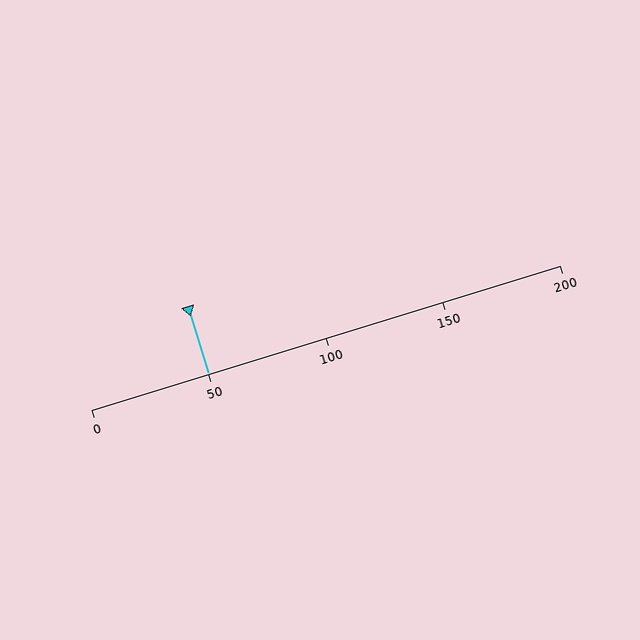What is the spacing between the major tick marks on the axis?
The major ticks are spaced 50 apart.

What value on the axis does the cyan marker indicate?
The marker indicates approximately 50.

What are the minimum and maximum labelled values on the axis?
The axis runs from 0 to 200.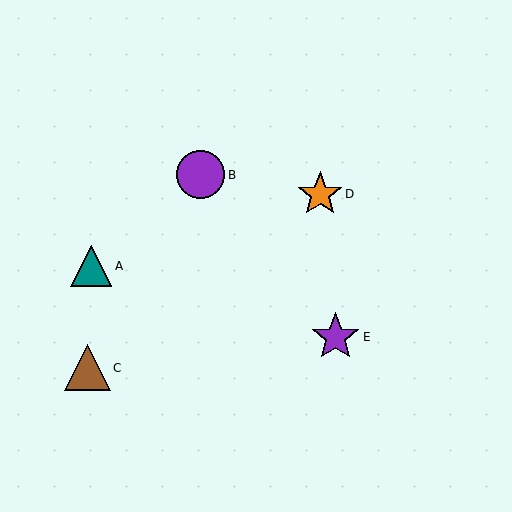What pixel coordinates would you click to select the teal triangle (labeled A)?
Click at (91, 266) to select the teal triangle A.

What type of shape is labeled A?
Shape A is a teal triangle.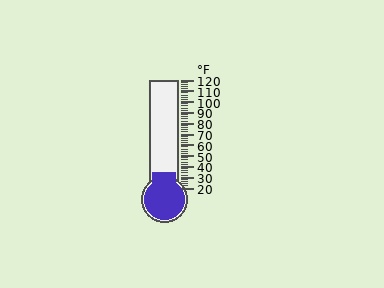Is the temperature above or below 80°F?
The temperature is below 80°F.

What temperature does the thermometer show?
The thermometer shows approximately 34°F.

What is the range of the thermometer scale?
The thermometer scale ranges from 20°F to 120°F.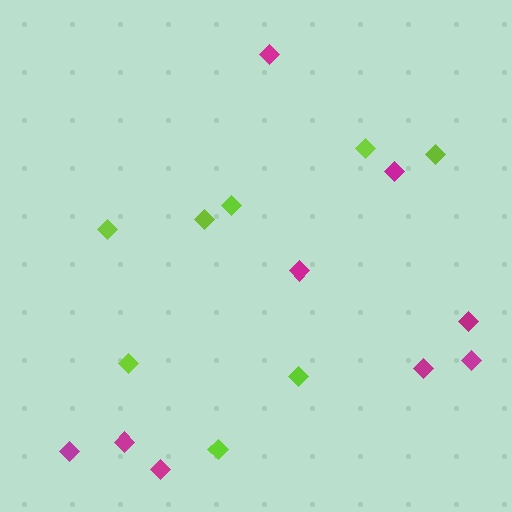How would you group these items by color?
There are 2 groups: one group of magenta diamonds (9) and one group of lime diamonds (8).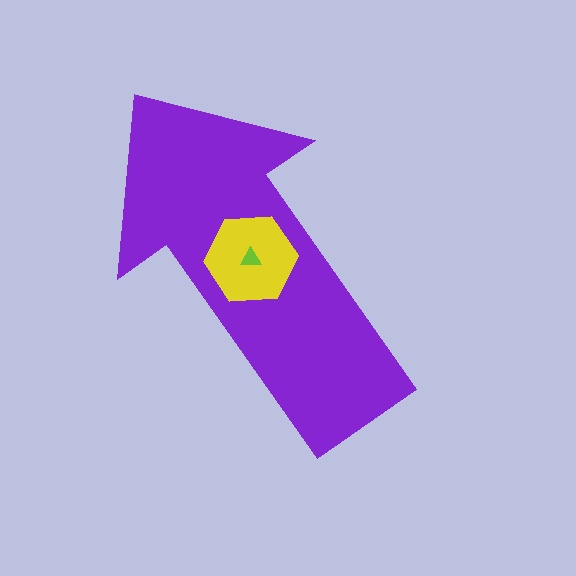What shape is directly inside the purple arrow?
The yellow hexagon.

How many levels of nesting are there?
3.